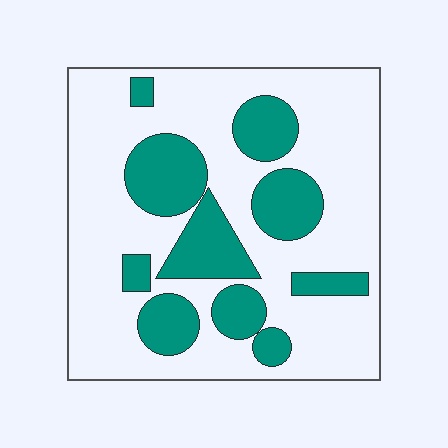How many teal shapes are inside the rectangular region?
10.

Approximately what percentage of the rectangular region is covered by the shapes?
Approximately 30%.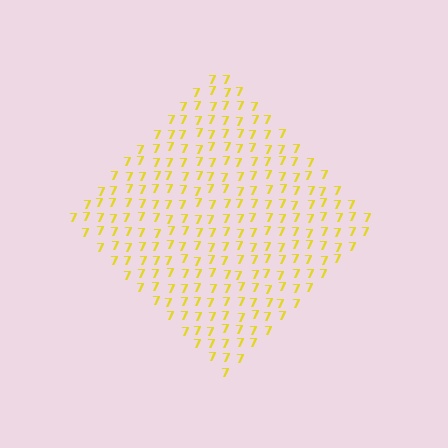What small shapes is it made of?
It is made of small digit 7's.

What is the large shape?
The large shape is a diamond.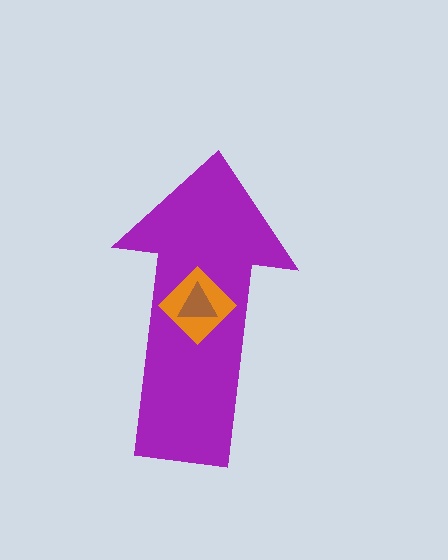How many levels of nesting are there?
3.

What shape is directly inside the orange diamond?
The brown triangle.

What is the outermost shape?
The purple arrow.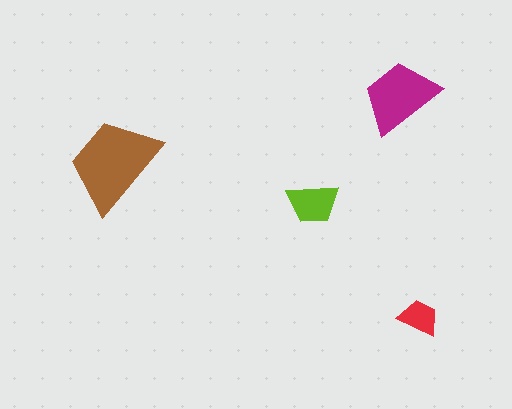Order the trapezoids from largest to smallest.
the brown one, the magenta one, the lime one, the red one.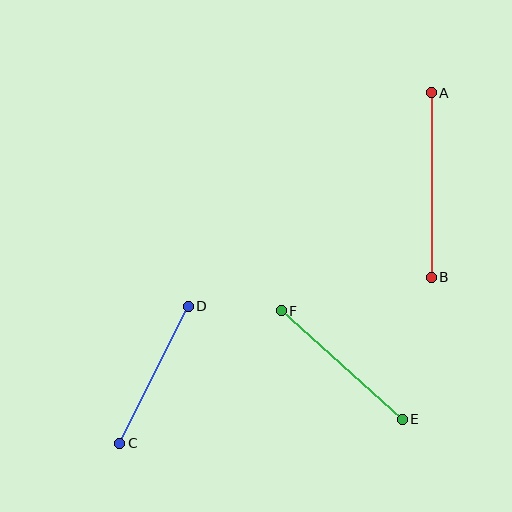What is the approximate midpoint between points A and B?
The midpoint is at approximately (431, 185) pixels.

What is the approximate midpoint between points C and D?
The midpoint is at approximately (154, 375) pixels.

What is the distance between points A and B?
The distance is approximately 185 pixels.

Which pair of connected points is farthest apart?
Points A and B are farthest apart.